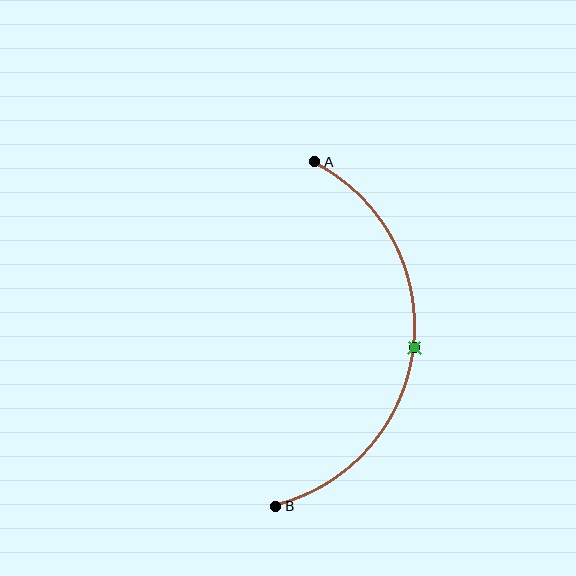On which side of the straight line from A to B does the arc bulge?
The arc bulges to the right of the straight line connecting A and B.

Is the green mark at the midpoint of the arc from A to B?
Yes. The green mark lies on the arc at equal arc-length from both A and B — it is the arc midpoint.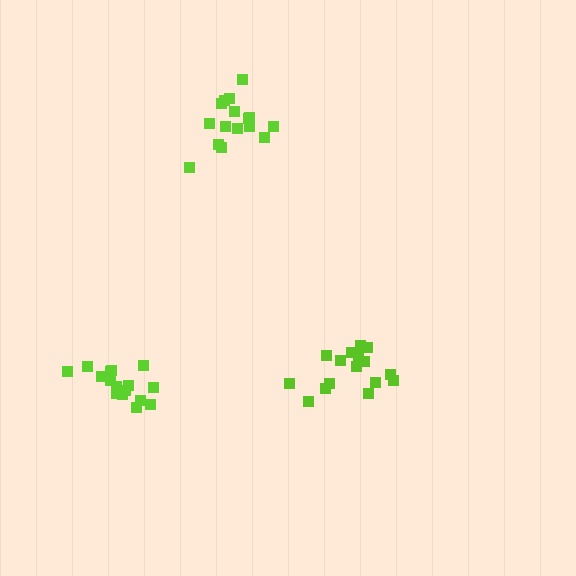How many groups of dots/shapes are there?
There are 3 groups.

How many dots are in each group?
Group 1: 16 dots, Group 2: 16 dots, Group 3: 16 dots (48 total).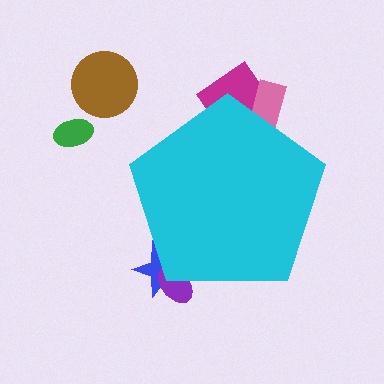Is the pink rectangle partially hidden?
Yes, the pink rectangle is partially hidden behind the cyan pentagon.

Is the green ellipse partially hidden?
No, the green ellipse is fully visible.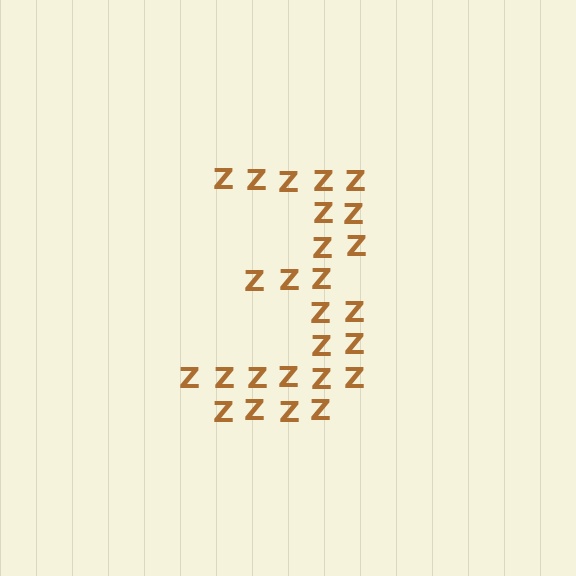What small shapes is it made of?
It is made of small letter Z's.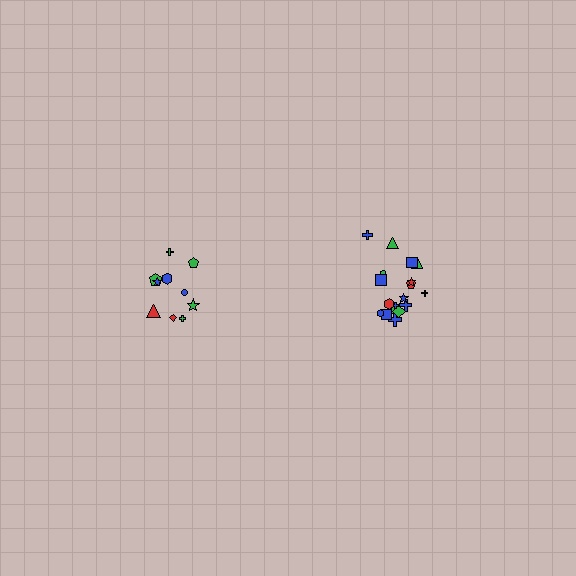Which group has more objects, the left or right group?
The right group.